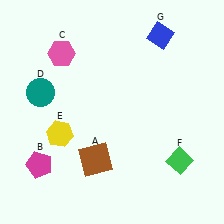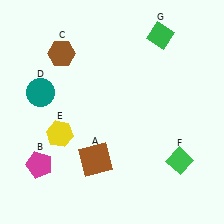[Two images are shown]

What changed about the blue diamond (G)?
In Image 1, G is blue. In Image 2, it changed to green.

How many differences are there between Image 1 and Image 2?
There are 2 differences between the two images.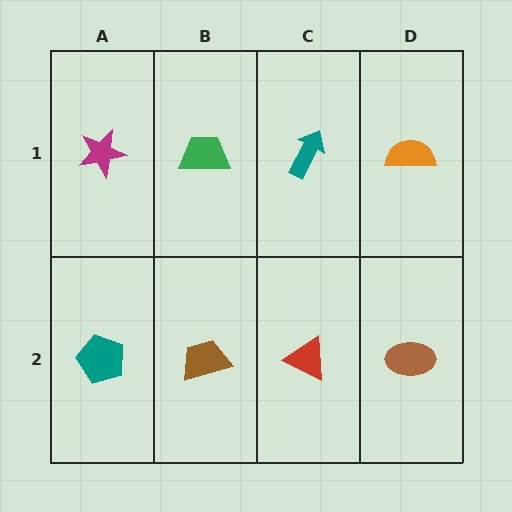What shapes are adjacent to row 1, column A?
A teal pentagon (row 2, column A), a green trapezoid (row 1, column B).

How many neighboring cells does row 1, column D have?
2.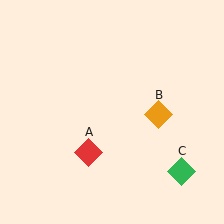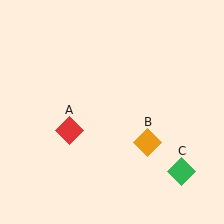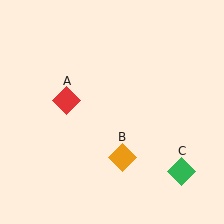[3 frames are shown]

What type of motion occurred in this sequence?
The red diamond (object A), orange diamond (object B) rotated clockwise around the center of the scene.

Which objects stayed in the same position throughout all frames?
Green diamond (object C) remained stationary.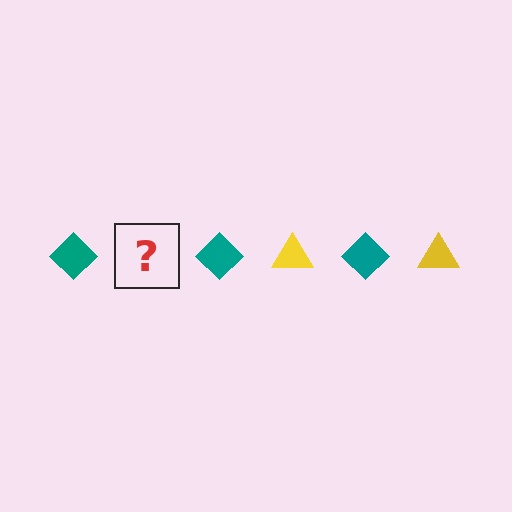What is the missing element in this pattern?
The missing element is a yellow triangle.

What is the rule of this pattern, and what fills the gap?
The rule is that the pattern alternates between teal diamond and yellow triangle. The gap should be filled with a yellow triangle.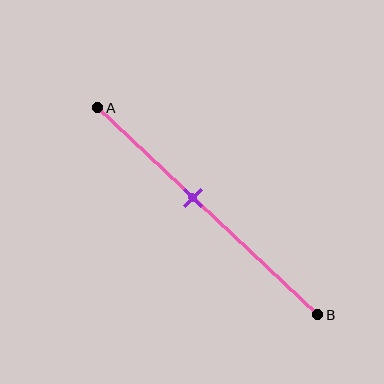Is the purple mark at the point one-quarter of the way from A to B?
No, the mark is at about 45% from A, not at the 25% one-quarter point.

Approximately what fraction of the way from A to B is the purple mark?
The purple mark is approximately 45% of the way from A to B.